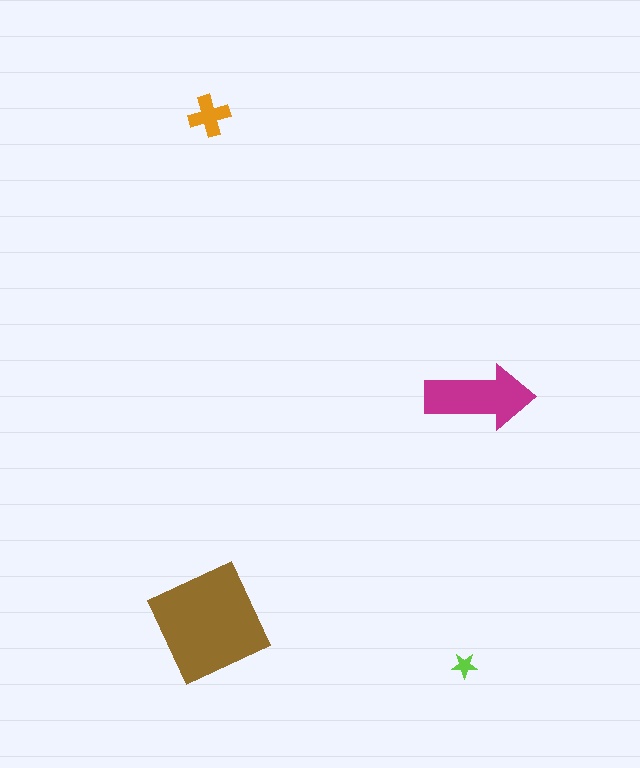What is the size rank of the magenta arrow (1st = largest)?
2nd.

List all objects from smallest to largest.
The lime star, the orange cross, the magenta arrow, the brown square.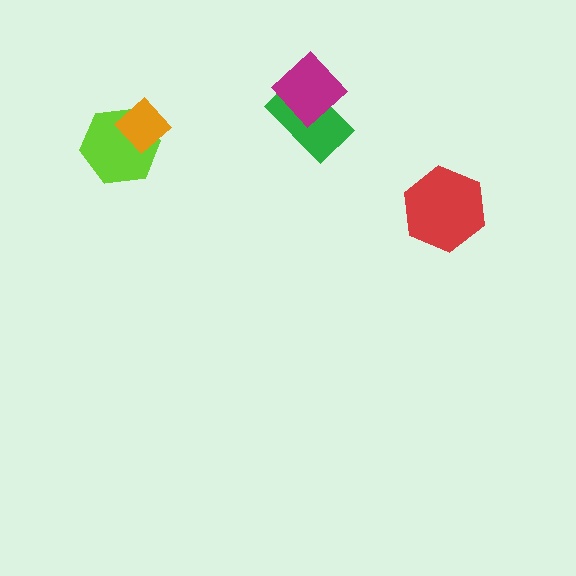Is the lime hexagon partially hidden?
Yes, it is partially covered by another shape.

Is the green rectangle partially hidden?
Yes, it is partially covered by another shape.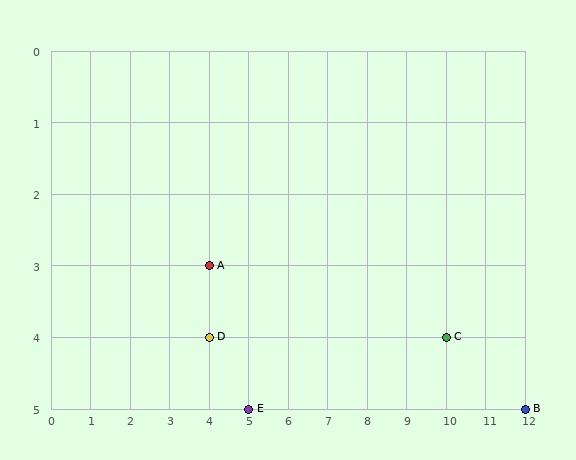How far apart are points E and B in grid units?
Points E and B are 7 columns apart.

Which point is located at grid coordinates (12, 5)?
Point B is at (12, 5).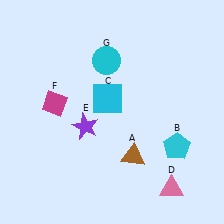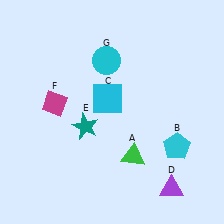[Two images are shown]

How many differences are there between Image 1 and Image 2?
There are 3 differences between the two images.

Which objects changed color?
A changed from brown to green. D changed from pink to purple. E changed from purple to teal.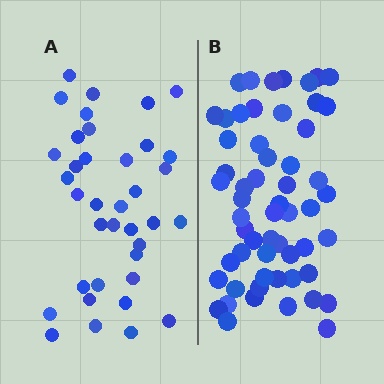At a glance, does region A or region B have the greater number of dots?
Region B (the right region) has more dots.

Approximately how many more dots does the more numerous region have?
Region B has approximately 20 more dots than region A.